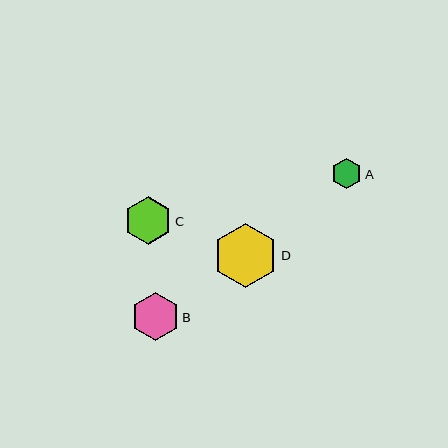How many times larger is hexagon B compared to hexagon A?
Hexagon B is approximately 1.6 times the size of hexagon A.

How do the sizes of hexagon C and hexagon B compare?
Hexagon C and hexagon B are approximately the same size.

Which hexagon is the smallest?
Hexagon A is the smallest with a size of approximately 30 pixels.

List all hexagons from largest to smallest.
From largest to smallest: D, C, B, A.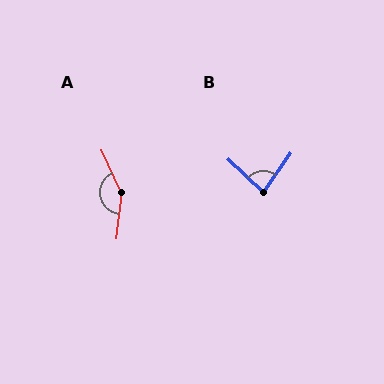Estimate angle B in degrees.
Approximately 82 degrees.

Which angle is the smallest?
B, at approximately 82 degrees.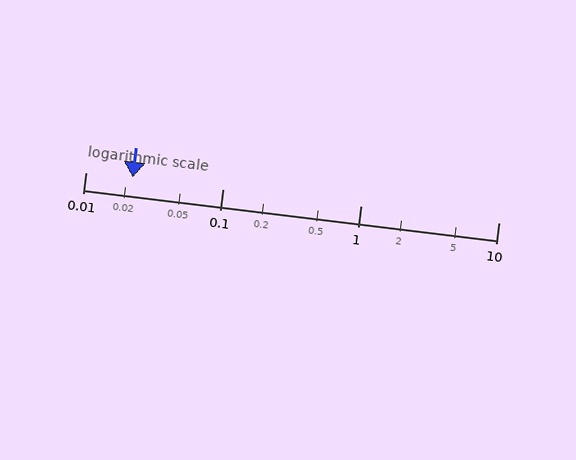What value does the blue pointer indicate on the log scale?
The pointer indicates approximately 0.022.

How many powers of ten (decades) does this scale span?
The scale spans 3 decades, from 0.01 to 10.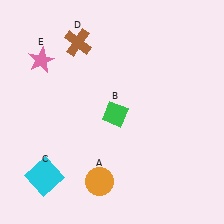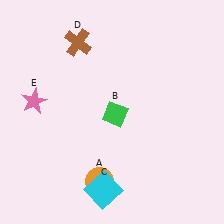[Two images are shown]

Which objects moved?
The objects that moved are: the cyan square (C), the pink star (E).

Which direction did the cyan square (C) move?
The cyan square (C) moved right.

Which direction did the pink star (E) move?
The pink star (E) moved down.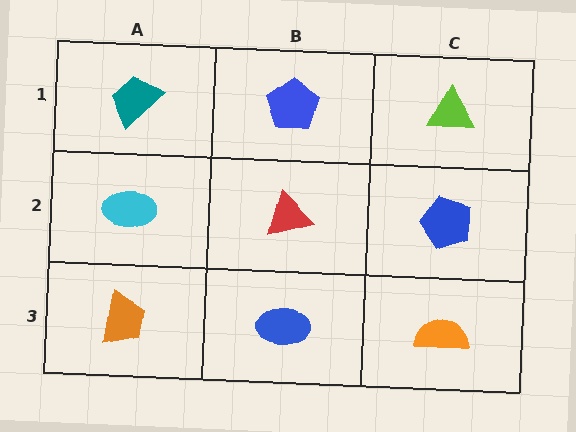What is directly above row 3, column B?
A red triangle.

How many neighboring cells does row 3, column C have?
2.